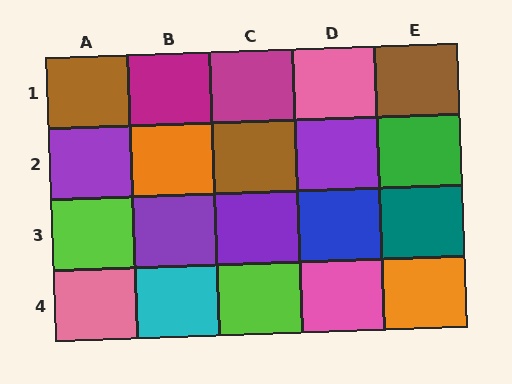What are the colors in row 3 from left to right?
Lime, purple, purple, blue, teal.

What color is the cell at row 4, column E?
Orange.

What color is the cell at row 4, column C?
Lime.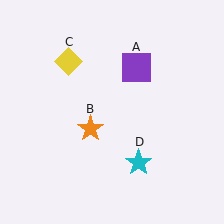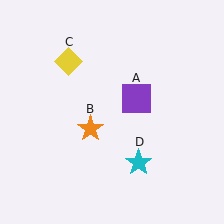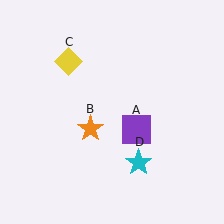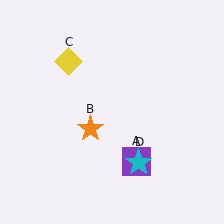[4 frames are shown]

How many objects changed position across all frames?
1 object changed position: purple square (object A).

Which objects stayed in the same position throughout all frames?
Orange star (object B) and yellow diamond (object C) and cyan star (object D) remained stationary.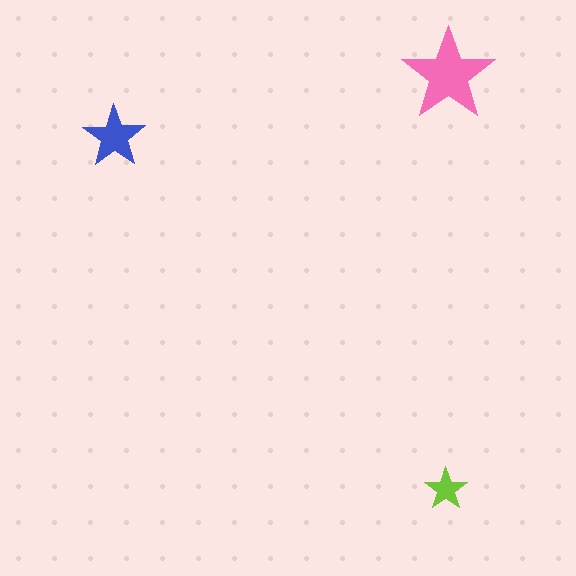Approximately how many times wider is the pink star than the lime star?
About 2 times wider.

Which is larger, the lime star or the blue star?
The blue one.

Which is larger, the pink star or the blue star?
The pink one.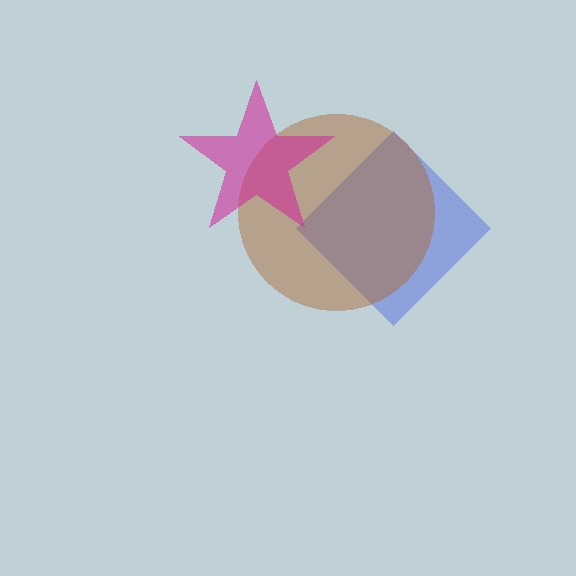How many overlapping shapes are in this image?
There are 3 overlapping shapes in the image.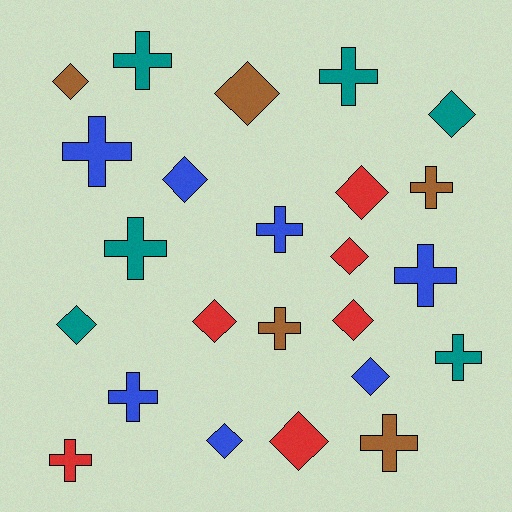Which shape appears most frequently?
Cross, with 12 objects.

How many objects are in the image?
There are 24 objects.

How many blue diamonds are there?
There are 3 blue diamonds.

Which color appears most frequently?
Blue, with 7 objects.